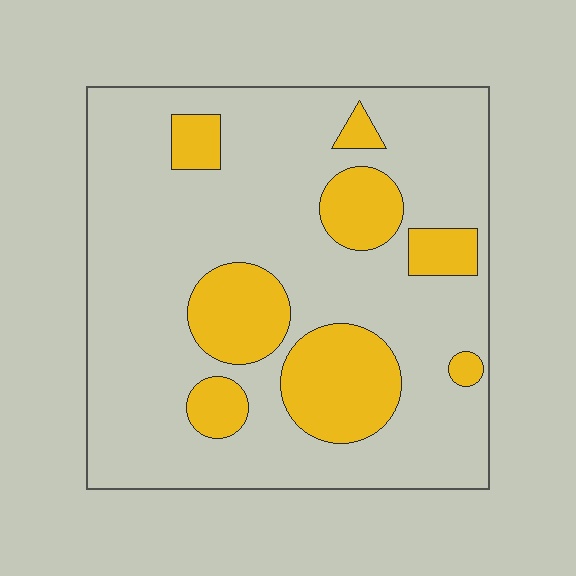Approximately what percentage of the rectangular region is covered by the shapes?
Approximately 25%.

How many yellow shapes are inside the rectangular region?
8.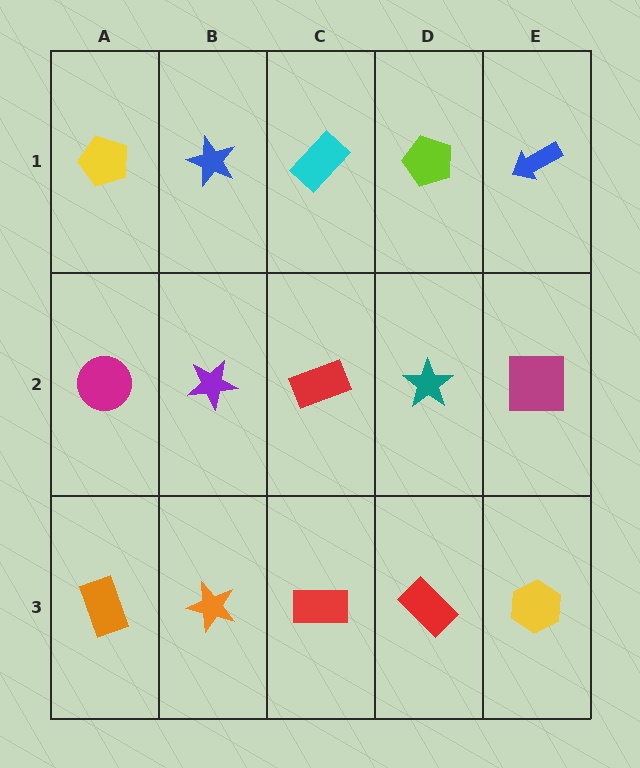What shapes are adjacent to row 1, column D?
A teal star (row 2, column D), a cyan rectangle (row 1, column C), a blue arrow (row 1, column E).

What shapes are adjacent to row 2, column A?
A yellow pentagon (row 1, column A), an orange rectangle (row 3, column A), a purple star (row 2, column B).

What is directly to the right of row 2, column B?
A red rectangle.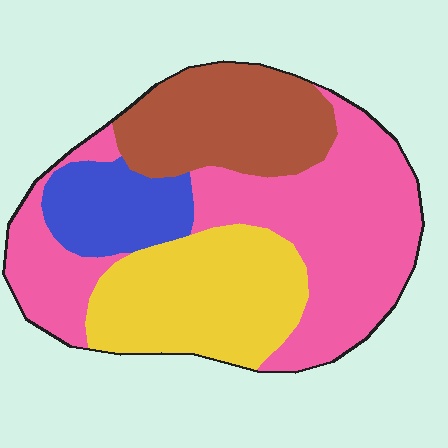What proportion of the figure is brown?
Brown covers around 20% of the figure.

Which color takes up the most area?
Pink, at roughly 40%.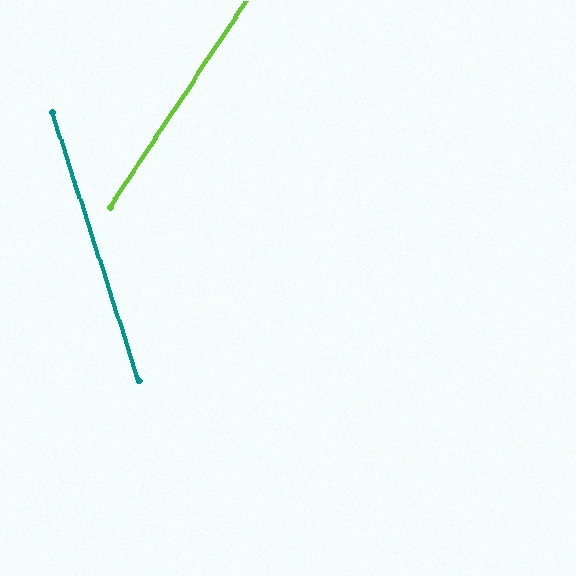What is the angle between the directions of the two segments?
Approximately 51 degrees.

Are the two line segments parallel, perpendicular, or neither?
Neither parallel nor perpendicular — they differ by about 51°.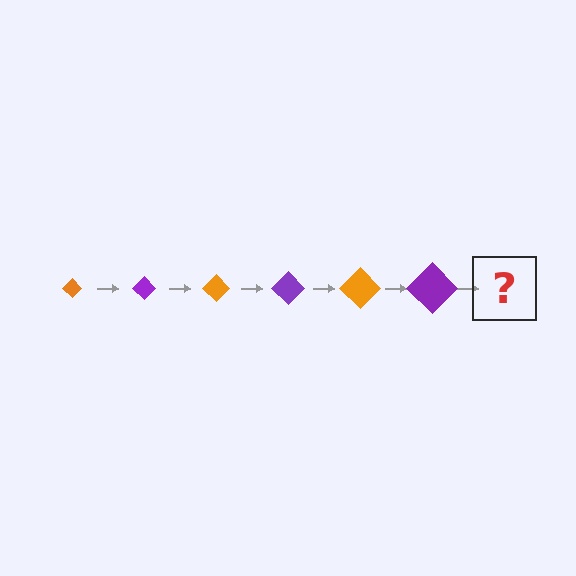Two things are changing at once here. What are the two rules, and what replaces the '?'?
The two rules are that the diamond grows larger each step and the color cycles through orange and purple. The '?' should be an orange diamond, larger than the previous one.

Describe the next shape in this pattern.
It should be an orange diamond, larger than the previous one.